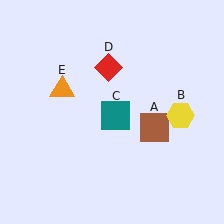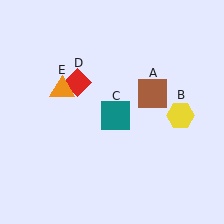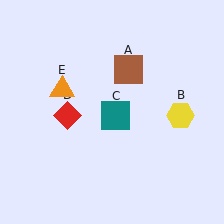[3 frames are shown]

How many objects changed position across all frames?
2 objects changed position: brown square (object A), red diamond (object D).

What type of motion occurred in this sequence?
The brown square (object A), red diamond (object D) rotated counterclockwise around the center of the scene.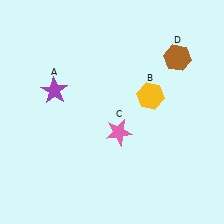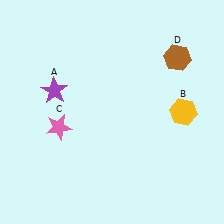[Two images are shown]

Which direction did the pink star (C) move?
The pink star (C) moved left.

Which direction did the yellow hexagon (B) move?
The yellow hexagon (B) moved right.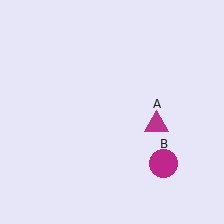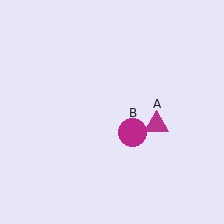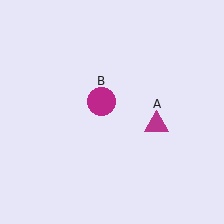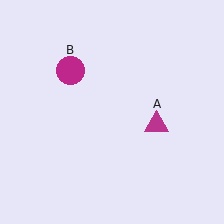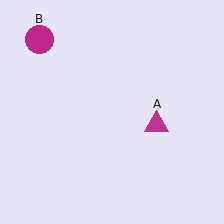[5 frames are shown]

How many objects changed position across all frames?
1 object changed position: magenta circle (object B).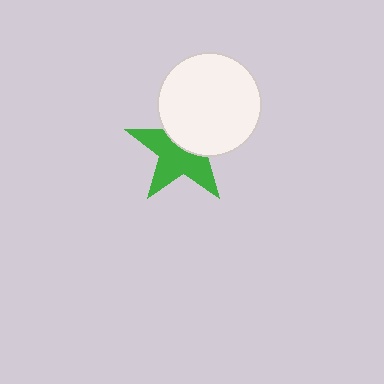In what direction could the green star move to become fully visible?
The green star could move toward the lower-left. That would shift it out from behind the white circle entirely.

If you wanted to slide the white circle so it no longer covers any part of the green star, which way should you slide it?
Slide it toward the upper-right — that is the most direct way to separate the two shapes.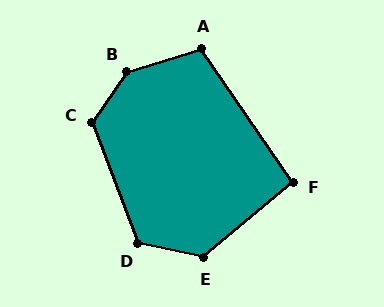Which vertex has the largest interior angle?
B, at approximately 141 degrees.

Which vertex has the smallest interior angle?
F, at approximately 96 degrees.